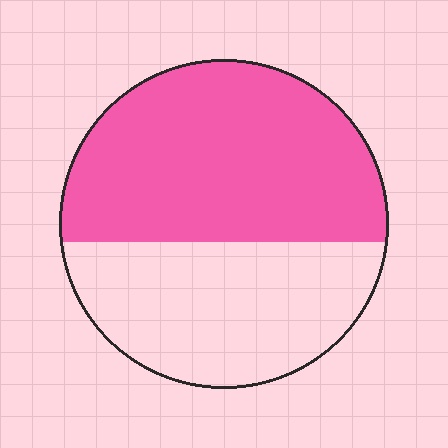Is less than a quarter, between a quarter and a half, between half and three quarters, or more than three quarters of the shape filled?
Between half and three quarters.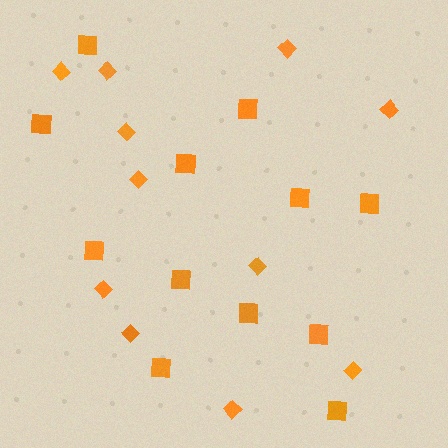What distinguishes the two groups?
There are 2 groups: one group of squares (12) and one group of diamonds (11).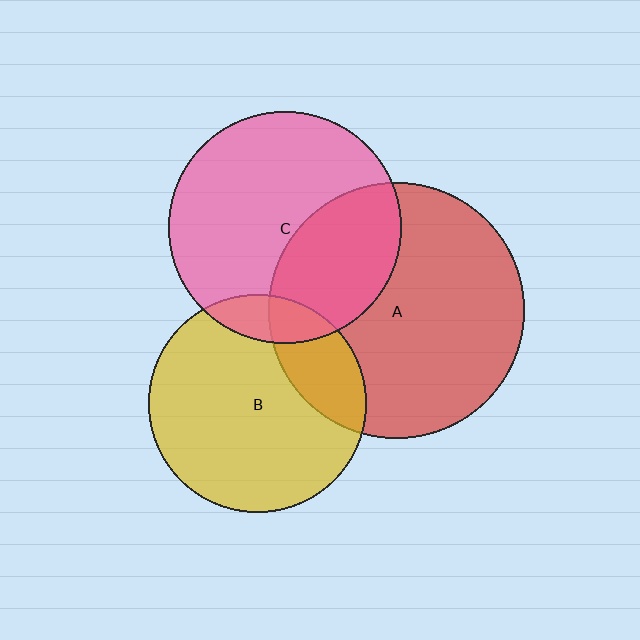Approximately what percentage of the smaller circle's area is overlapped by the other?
Approximately 20%.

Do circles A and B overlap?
Yes.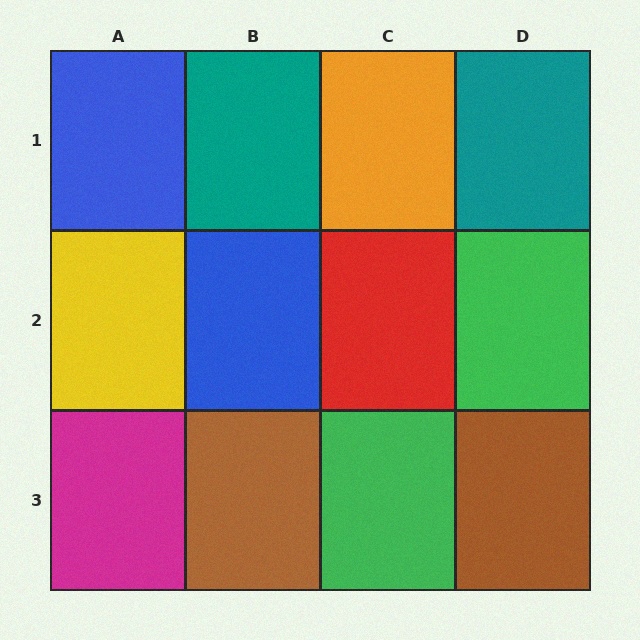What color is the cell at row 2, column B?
Blue.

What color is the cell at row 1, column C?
Orange.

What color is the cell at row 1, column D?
Teal.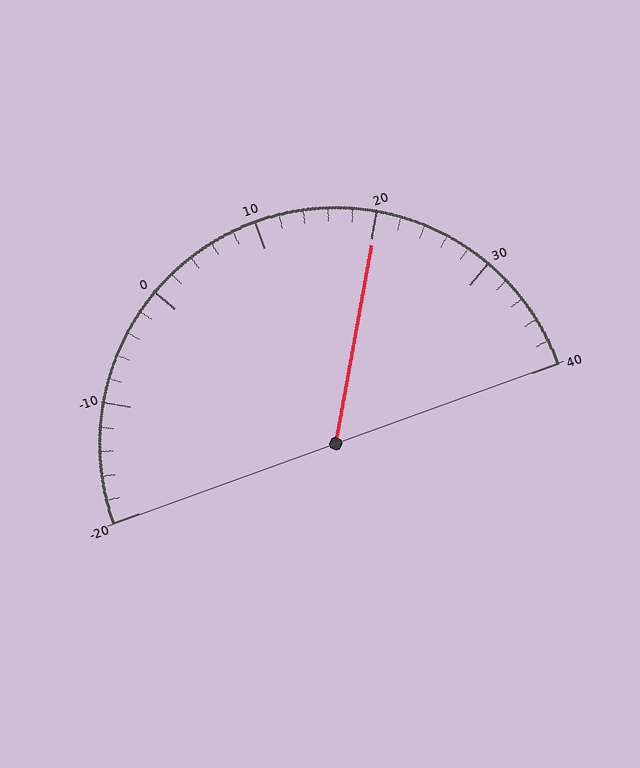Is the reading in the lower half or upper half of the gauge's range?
The reading is in the upper half of the range (-20 to 40).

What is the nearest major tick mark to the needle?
The nearest major tick mark is 20.